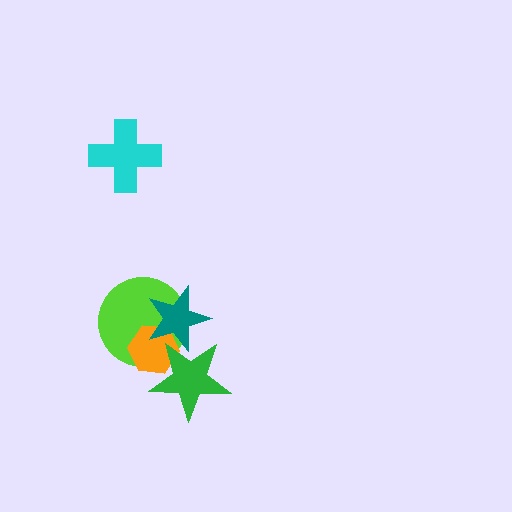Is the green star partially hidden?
Yes, it is partially covered by another shape.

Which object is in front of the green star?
The teal star is in front of the green star.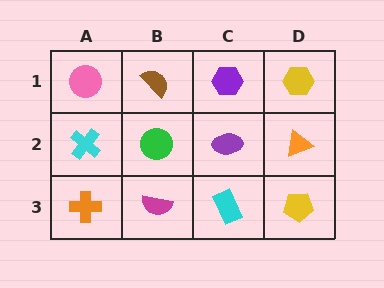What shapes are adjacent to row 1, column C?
A purple ellipse (row 2, column C), a brown semicircle (row 1, column B), a yellow hexagon (row 1, column D).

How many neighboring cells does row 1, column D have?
2.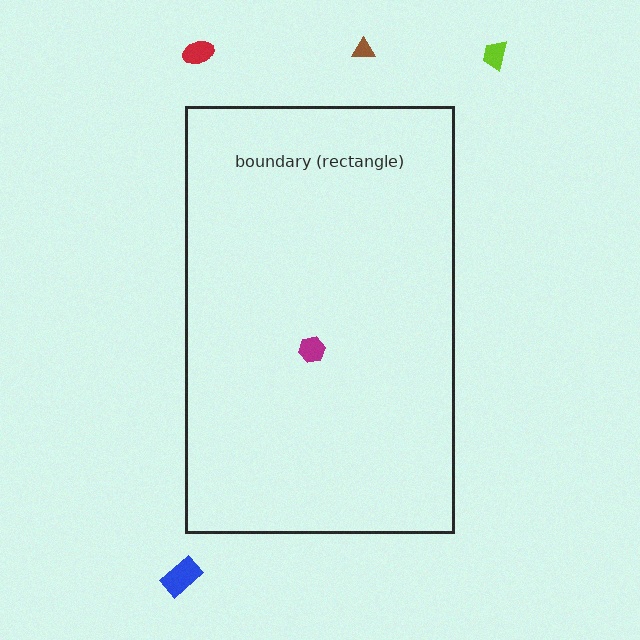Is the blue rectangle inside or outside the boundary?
Outside.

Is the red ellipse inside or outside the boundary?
Outside.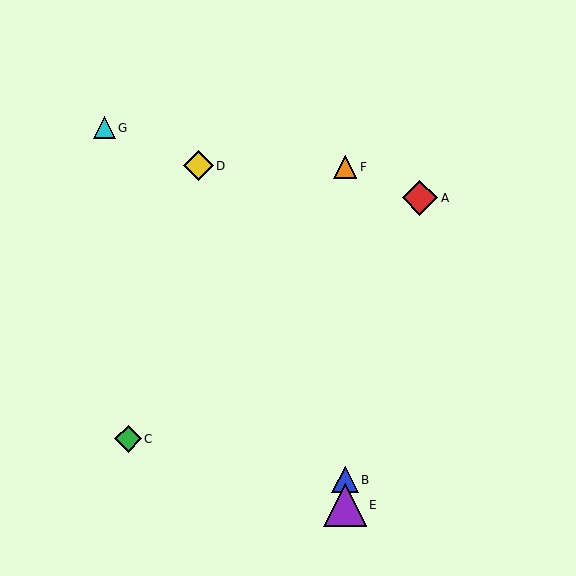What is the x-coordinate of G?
Object G is at x≈104.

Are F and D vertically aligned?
No, F is at x≈345 and D is at x≈198.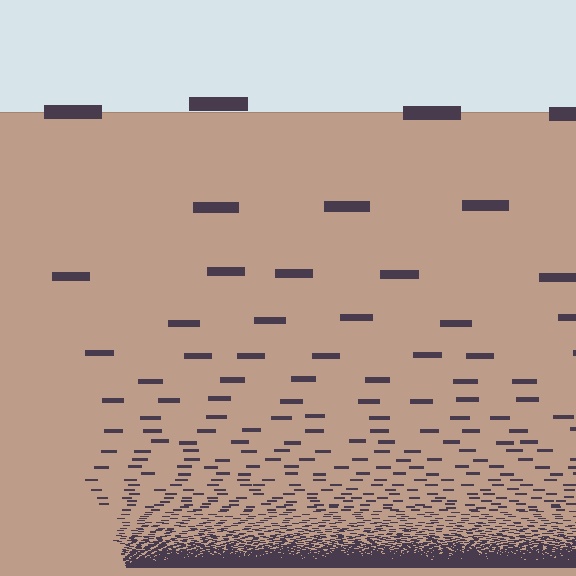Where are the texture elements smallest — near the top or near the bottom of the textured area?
Near the bottom.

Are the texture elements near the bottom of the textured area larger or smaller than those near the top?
Smaller. The gradient is inverted — elements near the bottom are smaller and denser.